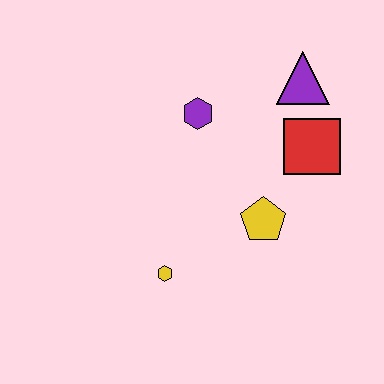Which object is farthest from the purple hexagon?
The yellow hexagon is farthest from the purple hexagon.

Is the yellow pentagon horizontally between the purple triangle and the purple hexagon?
Yes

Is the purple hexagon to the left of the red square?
Yes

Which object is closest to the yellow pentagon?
The red square is closest to the yellow pentagon.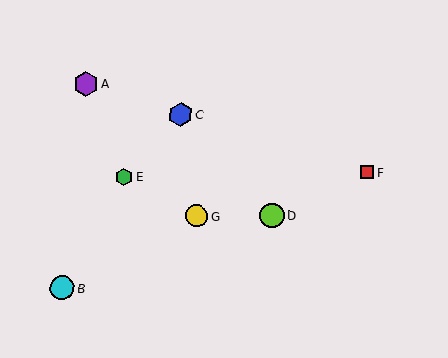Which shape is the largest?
The cyan circle (labeled B) is the largest.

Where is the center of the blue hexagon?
The center of the blue hexagon is at (181, 115).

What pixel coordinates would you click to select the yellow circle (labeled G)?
Click at (197, 216) to select the yellow circle G.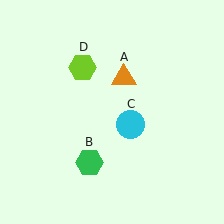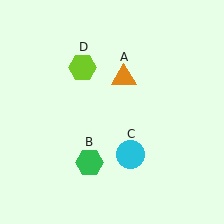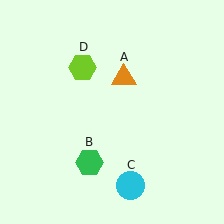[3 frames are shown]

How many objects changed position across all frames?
1 object changed position: cyan circle (object C).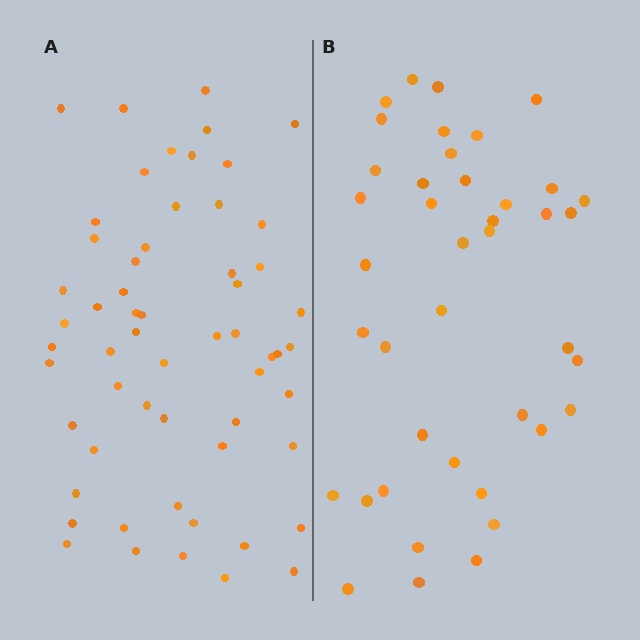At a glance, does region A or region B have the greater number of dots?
Region A (the left region) has more dots.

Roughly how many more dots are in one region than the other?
Region A has approximately 15 more dots than region B.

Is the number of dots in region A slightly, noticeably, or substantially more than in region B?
Region A has noticeably more, but not dramatically so. The ratio is roughly 1.4 to 1.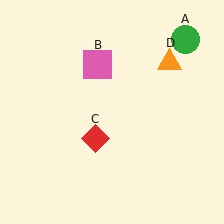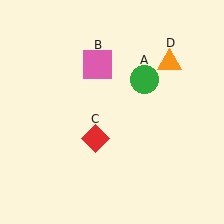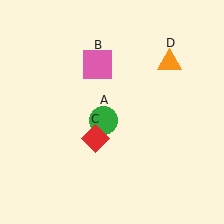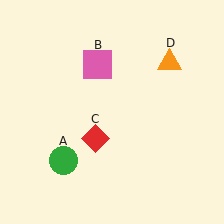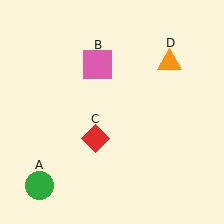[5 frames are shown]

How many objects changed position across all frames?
1 object changed position: green circle (object A).